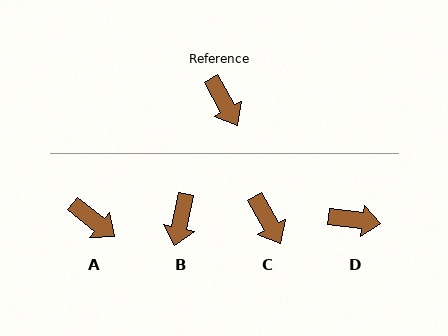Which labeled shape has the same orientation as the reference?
C.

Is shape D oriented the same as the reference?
No, it is off by about 54 degrees.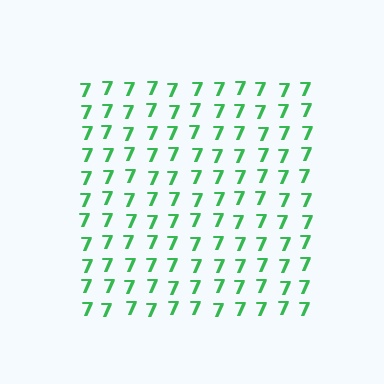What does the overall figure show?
The overall figure shows a square.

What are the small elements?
The small elements are digit 7's.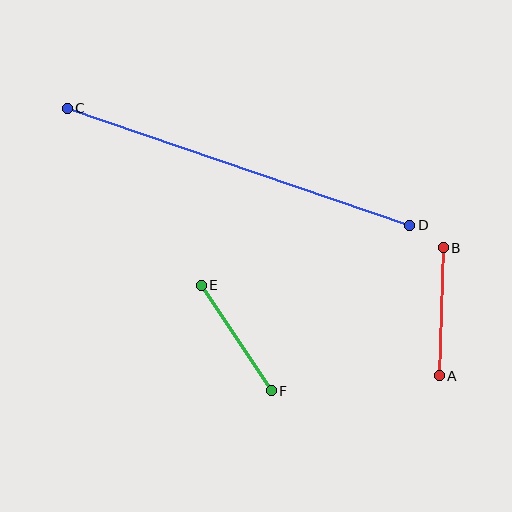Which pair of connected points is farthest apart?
Points C and D are farthest apart.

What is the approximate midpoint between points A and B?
The midpoint is at approximately (441, 312) pixels.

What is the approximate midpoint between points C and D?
The midpoint is at approximately (238, 167) pixels.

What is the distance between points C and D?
The distance is approximately 362 pixels.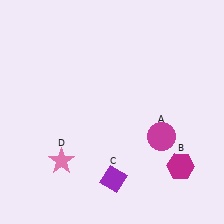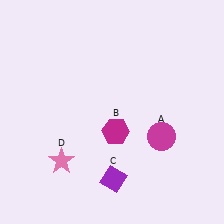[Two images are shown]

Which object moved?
The magenta hexagon (B) moved left.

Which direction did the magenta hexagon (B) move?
The magenta hexagon (B) moved left.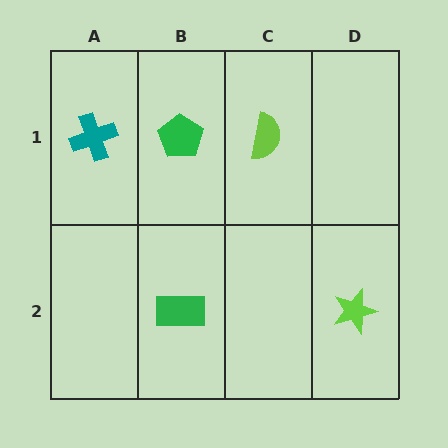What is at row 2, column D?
A lime star.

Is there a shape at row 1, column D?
No, that cell is empty.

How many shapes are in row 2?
2 shapes.